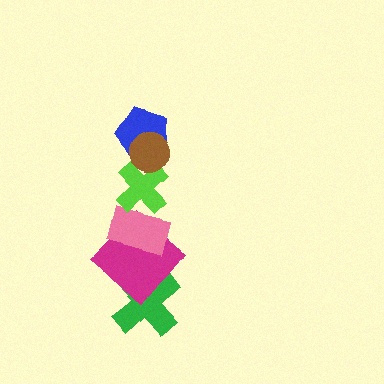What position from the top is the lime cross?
The lime cross is 3rd from the top.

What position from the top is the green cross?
The green cross is 6th from the top.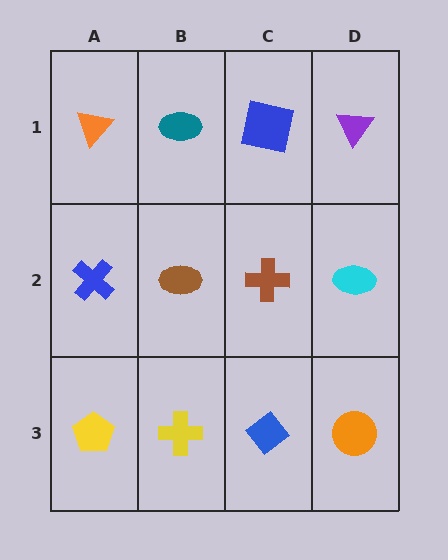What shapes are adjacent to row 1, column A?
A blue cross (row 2, column A), a teal ellipse (row 1, column B).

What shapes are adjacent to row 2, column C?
A blue square (row 1, column C), a blue diamond (row 3, column C), a brown ellipse (row 2, column B), a cyan ellipse (row 2, column D).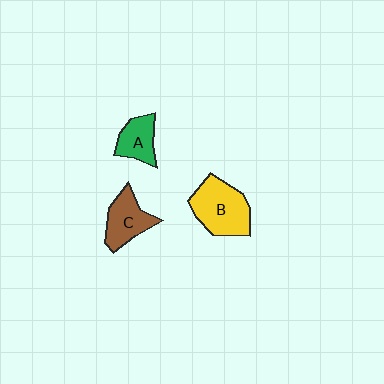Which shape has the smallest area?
Shape A (green).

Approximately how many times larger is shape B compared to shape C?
Approximately 1.4 times.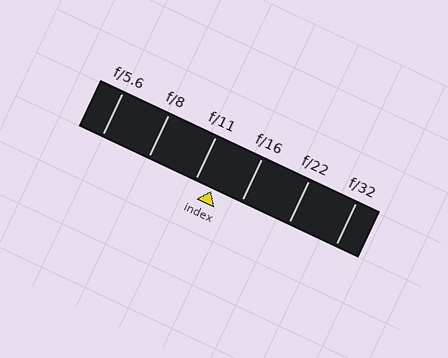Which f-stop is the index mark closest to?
The index mark is closest to f/11.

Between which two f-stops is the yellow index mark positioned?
The index mark is between f/11 and f/16.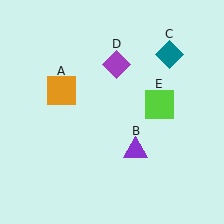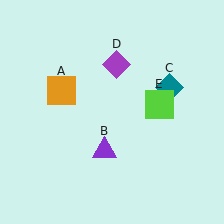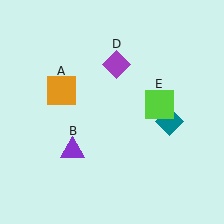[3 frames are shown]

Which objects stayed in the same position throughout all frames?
Orange square (object A) and purple diamond (object D) and lime square (object E) remained stationary.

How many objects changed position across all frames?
2 objects changed position: purple triangle (object B), teal diamond (object C).